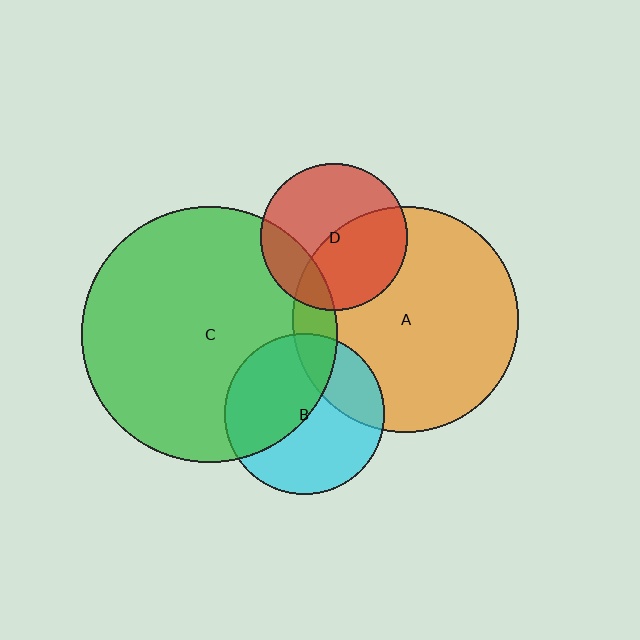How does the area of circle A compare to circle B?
Approximately 2.0 times.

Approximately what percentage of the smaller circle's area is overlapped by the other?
Approximately 45%.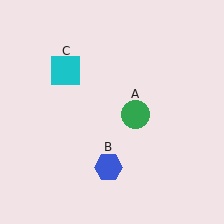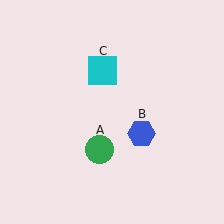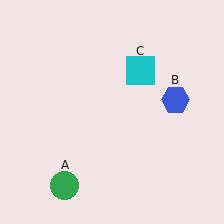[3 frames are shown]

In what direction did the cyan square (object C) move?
The cyan square (object C) moved right.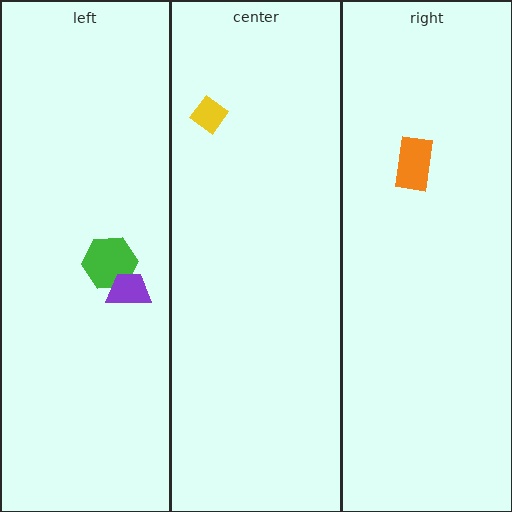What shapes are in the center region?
The yellow diamond.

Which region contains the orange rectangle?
The right region.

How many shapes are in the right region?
1.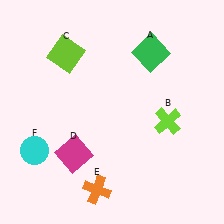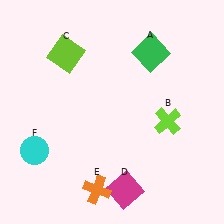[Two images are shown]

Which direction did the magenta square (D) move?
The magenta square (D) moved right.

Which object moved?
The magenta square (D) moved right.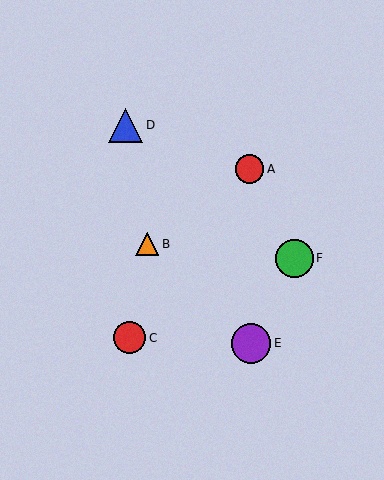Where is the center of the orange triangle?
The center of the orange triangle is at (147, 244).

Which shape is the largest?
The purple circle (labeled E) is the largest.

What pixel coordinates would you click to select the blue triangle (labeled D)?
Click at (126, 125) to select the blue triangle D.